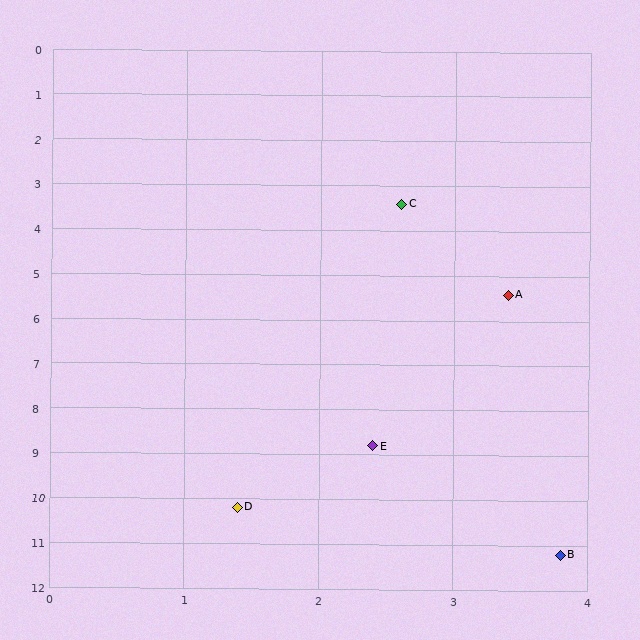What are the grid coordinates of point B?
Point B is at approximately (3.8, 11.2).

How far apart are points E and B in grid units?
Points E and B are about 2.8 grid units apart.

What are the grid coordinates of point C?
Point C is at approximately (2.6, 3.4).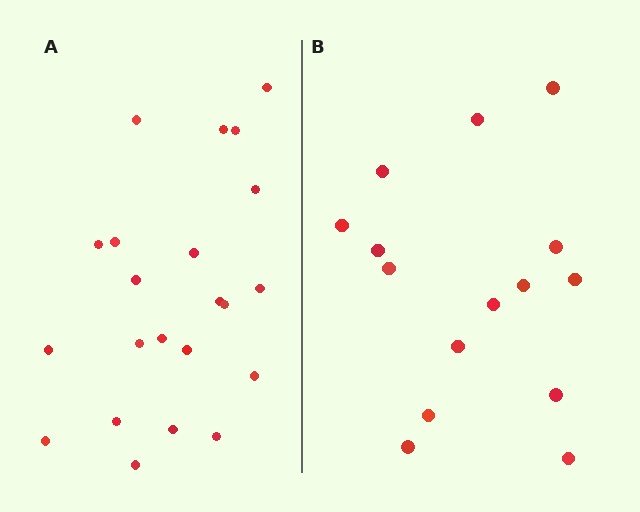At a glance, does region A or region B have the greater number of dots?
Region A (the left region) has more dots.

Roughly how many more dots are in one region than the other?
Region A has roughly 8 or so more dots than region B.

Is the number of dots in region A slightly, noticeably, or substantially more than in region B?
Region A has substantially more. The ratio is roughly 1.5 to 1.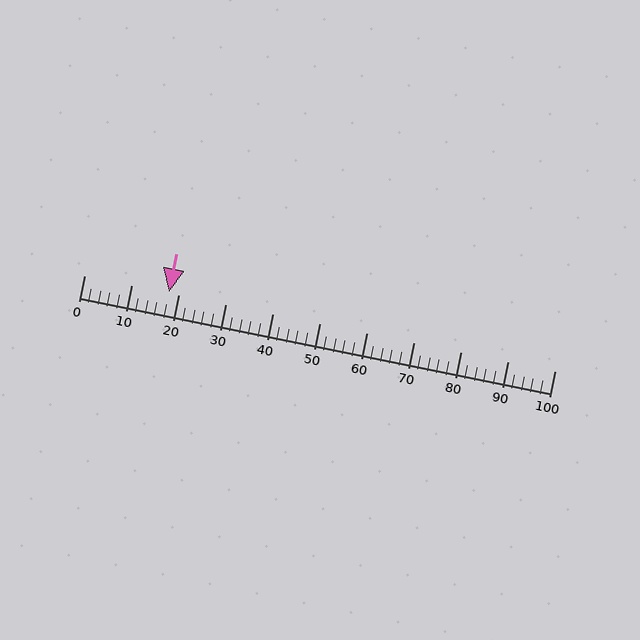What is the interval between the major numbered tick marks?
The major tick marks are spaced 10 units apart.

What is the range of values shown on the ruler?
The ruler shows values from 0 to 100.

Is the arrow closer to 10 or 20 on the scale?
The arrow is closer to 20.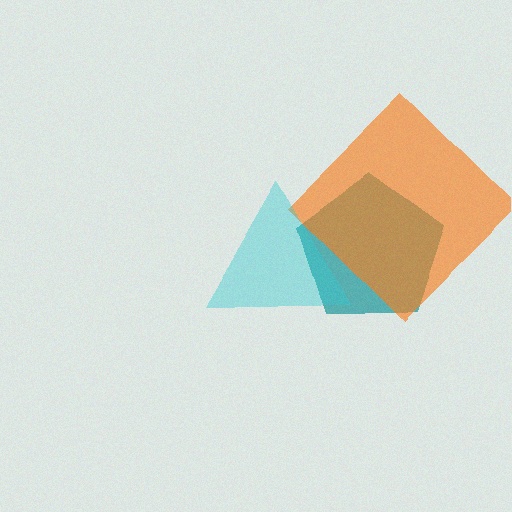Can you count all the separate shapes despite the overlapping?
Yes, there are 3 separate shapes.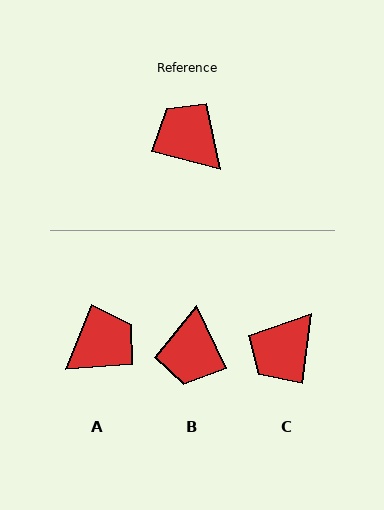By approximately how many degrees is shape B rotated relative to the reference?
Approximately 130 degrees counter-clockwise.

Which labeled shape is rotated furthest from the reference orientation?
B, about 130 degrees away.